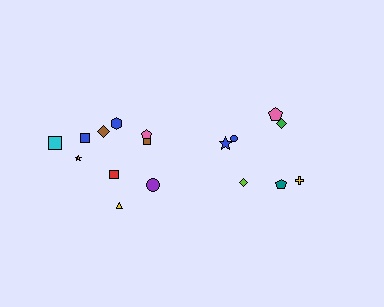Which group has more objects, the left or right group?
The left group.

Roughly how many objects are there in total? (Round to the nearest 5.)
Roughly 15 objects in total.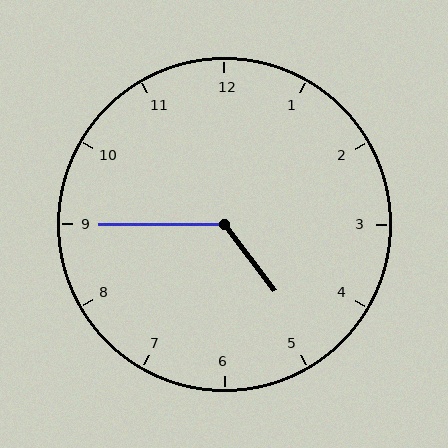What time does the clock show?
4:45.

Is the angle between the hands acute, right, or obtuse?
It is obtuse.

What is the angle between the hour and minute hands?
Approximately 128 degrees.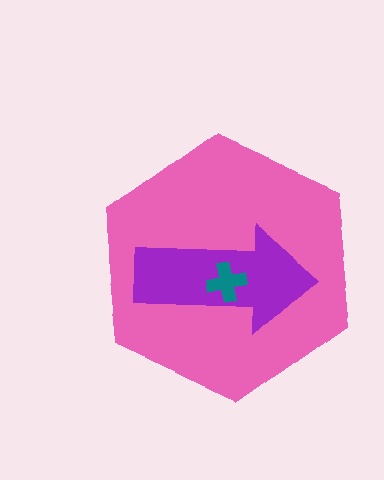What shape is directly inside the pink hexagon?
The purple arrow.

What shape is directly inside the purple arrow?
The teal cross.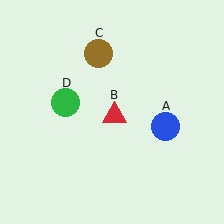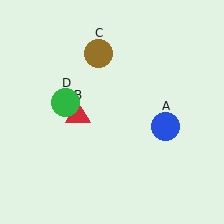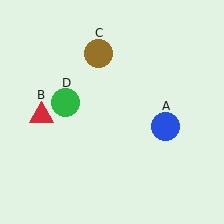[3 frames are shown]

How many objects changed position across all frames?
1 object changed position: red triangle (object B).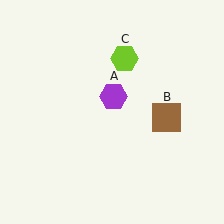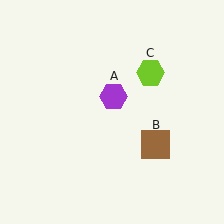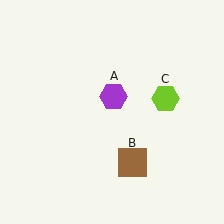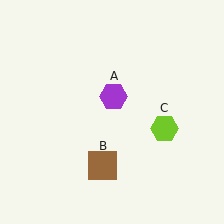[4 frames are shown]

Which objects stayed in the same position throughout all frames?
Purple hexagon (object A) remained stationary.